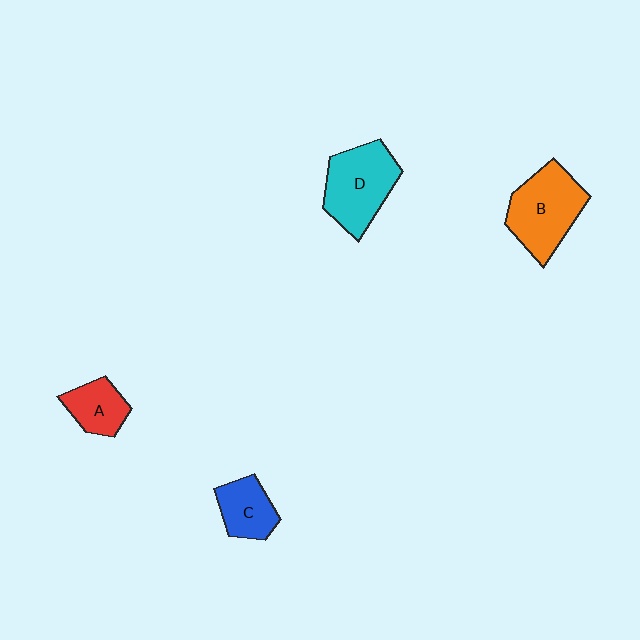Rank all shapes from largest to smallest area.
From largest to smallest: B (orange), D (cyan), C (blue), A (red).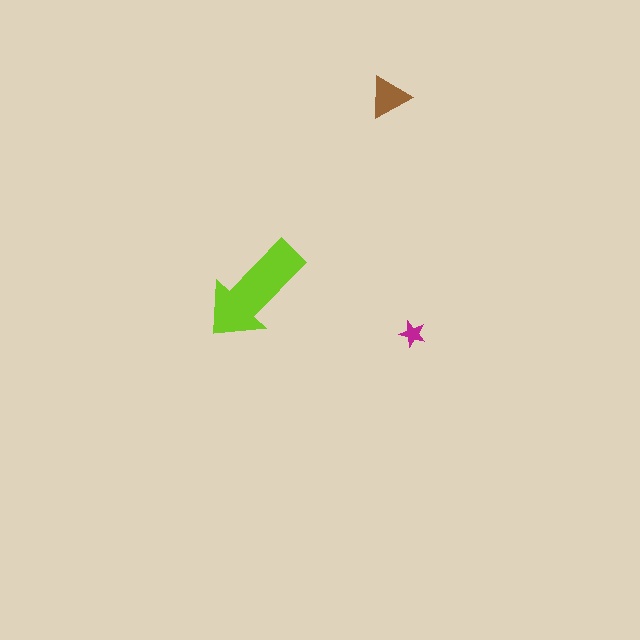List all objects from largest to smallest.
The lime arrow, the brown triangle, the magenta star.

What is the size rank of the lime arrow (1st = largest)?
1st.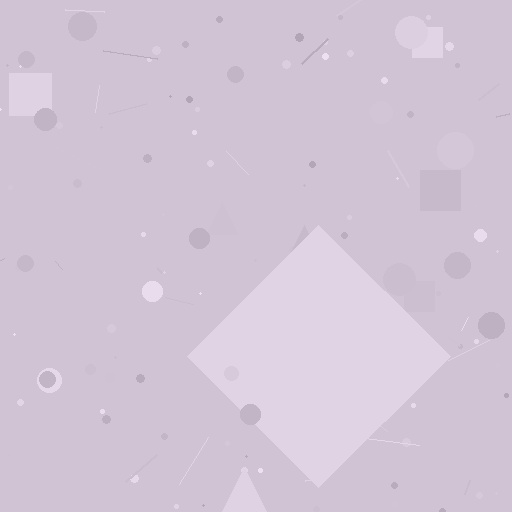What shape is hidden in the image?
A diamond is hidden in the image.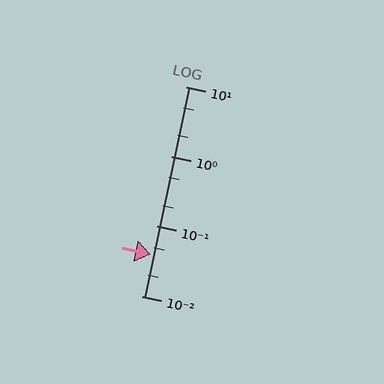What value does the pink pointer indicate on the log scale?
The pointer indicates approximately 0.039.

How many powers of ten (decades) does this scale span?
The scale spans 3 decades, from 0.01 to 10.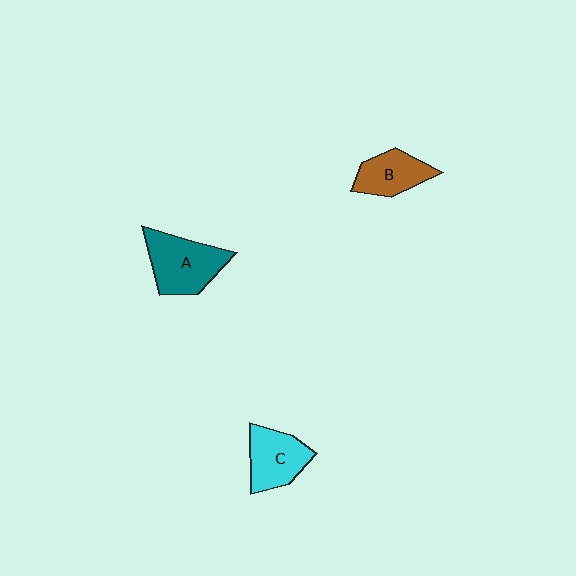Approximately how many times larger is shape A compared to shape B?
Approximately 1.4 times.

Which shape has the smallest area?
Shape B (brown).